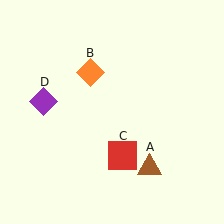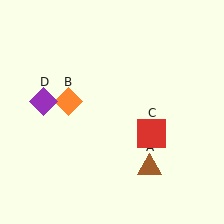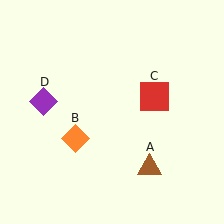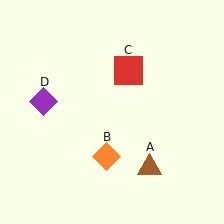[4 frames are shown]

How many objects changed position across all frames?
2 objects changed position: orange diamond (object B), red square (object C).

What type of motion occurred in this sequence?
The orange diamond (object B), red square (object C) rotated counterclockwise around the center of the scene.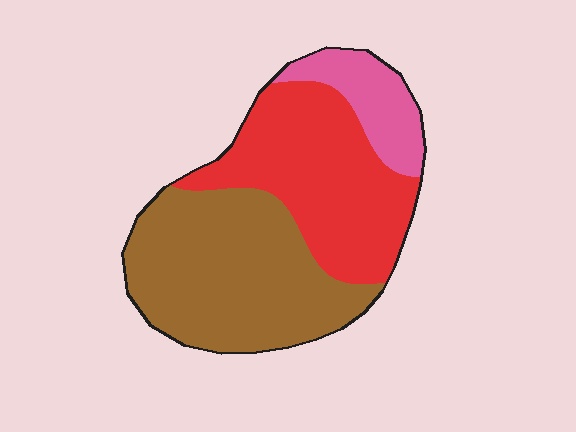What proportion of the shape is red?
Red covers roughly 40% of the shape.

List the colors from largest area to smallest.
From largest to smallest: brown, red, pink.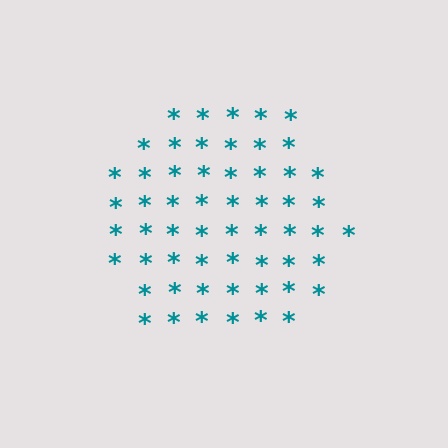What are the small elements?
The small elements are asterisks.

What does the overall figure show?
The overall figure shows a hexagon.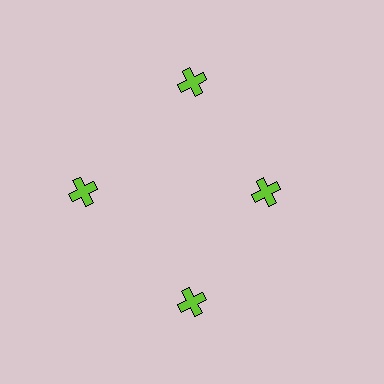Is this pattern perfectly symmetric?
No. The 4 lime crosses are arranged in a ring, but one element near the 3 o'clock position is pulled inward toward the center, breaking the 4-fold rotational symmetry.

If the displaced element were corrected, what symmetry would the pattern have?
It would have 4-fold rotational symmetry — the pattern would map onto itself every 90 degrees.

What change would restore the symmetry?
The symmetry would be restored by moving it outward, back onto the ring so that all 4 crosses sit at equal angles and equal distance from the center.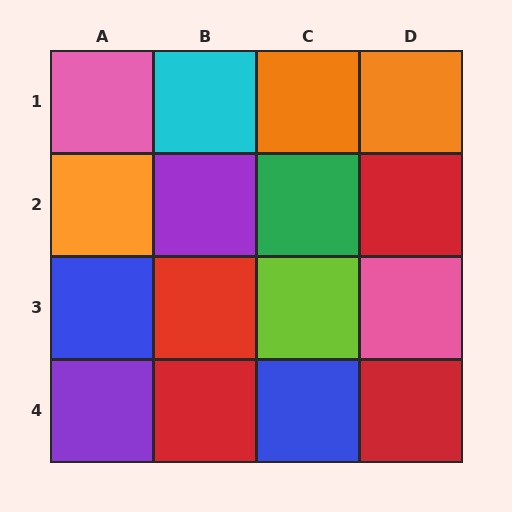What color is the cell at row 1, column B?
Cyan.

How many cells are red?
4 cells are red.